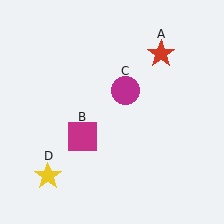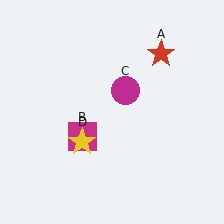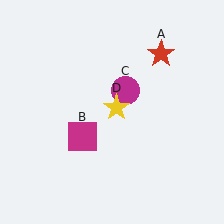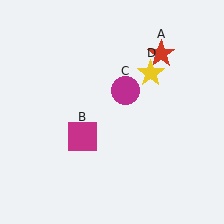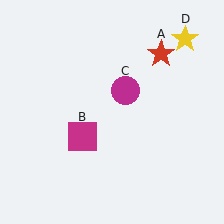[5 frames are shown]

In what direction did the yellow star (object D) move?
The yellow star (object D) moved up and to the right.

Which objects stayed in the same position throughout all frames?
Red star (object A) and magenta square (object B) and magenta circle (object C) remained stationary.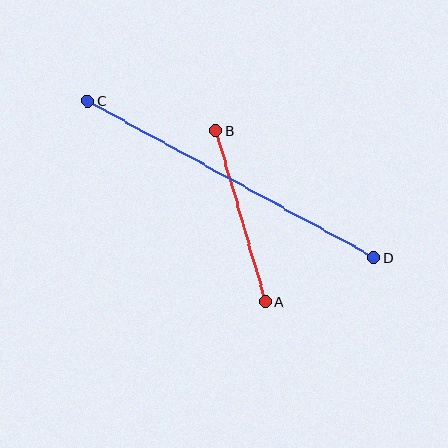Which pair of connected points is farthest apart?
Points C and D are farthest apart.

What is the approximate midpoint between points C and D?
The midpoint is at approximately (231, 179) pixels.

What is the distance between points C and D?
The distance is approximately 326 pixels.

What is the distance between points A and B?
The distance is approximately 178 pixels.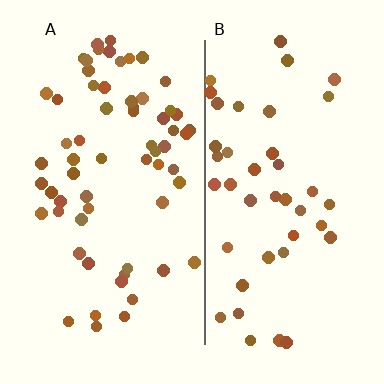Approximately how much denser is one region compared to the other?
Approximately 1.5× — region A over region B.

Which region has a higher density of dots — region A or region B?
A (the left).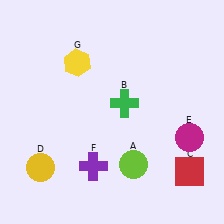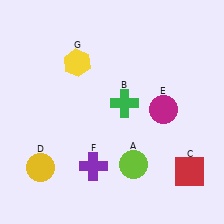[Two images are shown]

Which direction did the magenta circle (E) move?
The magenta circle (E) moved up.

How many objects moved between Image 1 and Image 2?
1 object moved between the two images.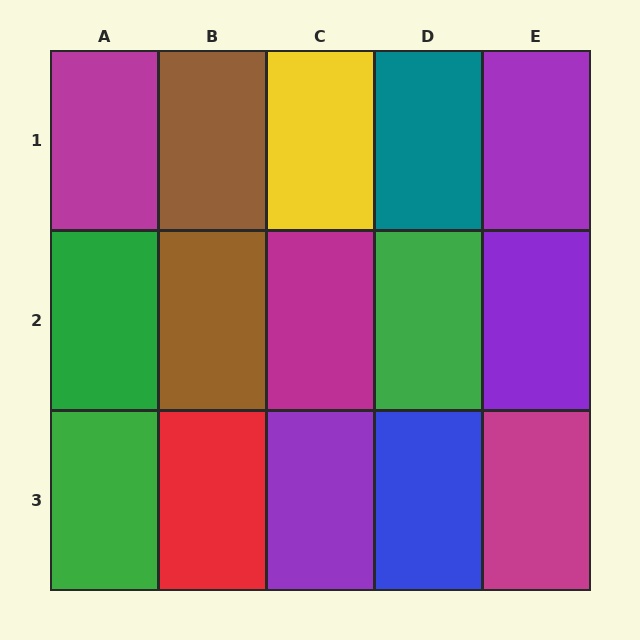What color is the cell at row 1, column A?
Magenta.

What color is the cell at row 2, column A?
Green.